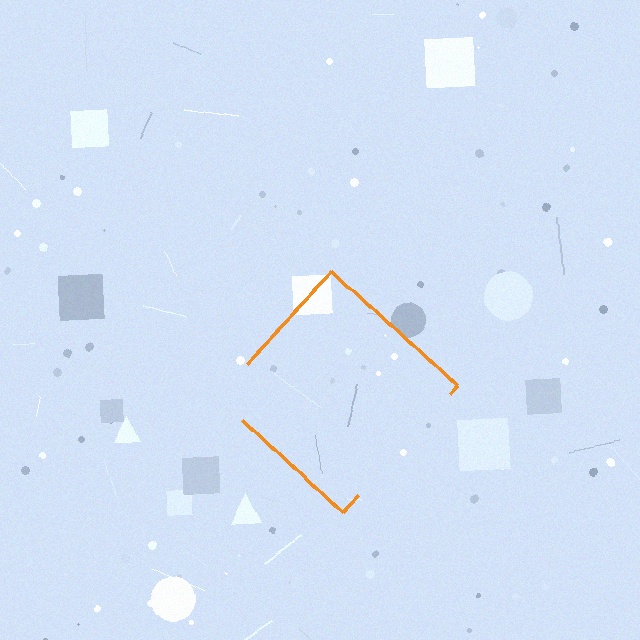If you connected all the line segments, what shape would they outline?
They would outline a diamond.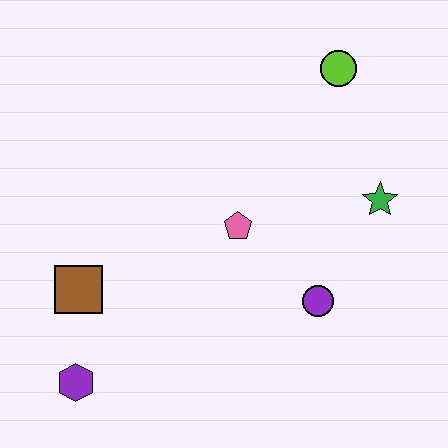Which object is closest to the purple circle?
The pink pentagon is closest to the purple circle.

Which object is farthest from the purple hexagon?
The lime circle is farthest from the purple hexagon.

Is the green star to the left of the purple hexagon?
No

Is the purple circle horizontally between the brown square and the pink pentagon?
No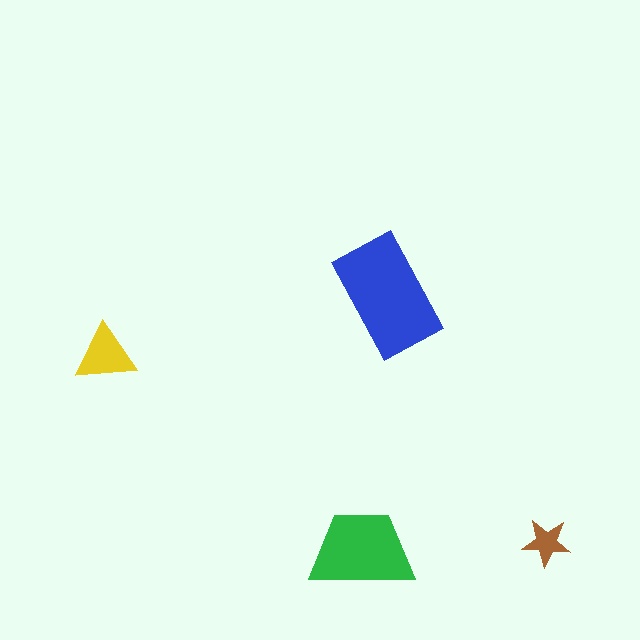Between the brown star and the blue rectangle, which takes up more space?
The blue rectangle.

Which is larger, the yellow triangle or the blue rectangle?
The blue rectangle.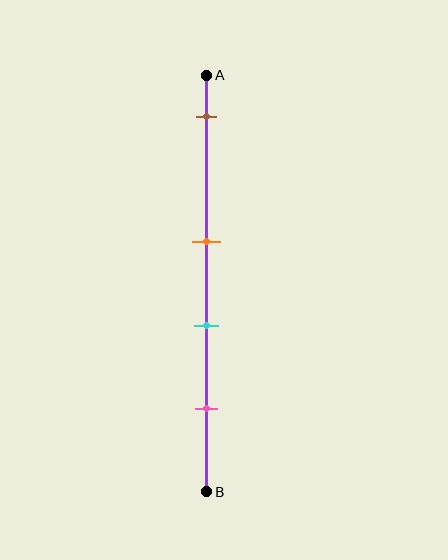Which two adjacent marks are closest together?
The orange and cyan marks are the closest adjacent pair.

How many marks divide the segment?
There are 4 marks dividing the segment.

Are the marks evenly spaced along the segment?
No, the marks are not evenly spaced.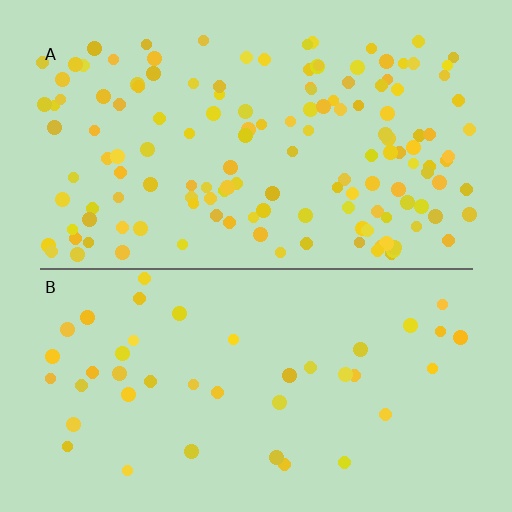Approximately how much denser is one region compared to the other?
Approximately 3.4× — region A over region B.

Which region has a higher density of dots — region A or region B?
A (the top).